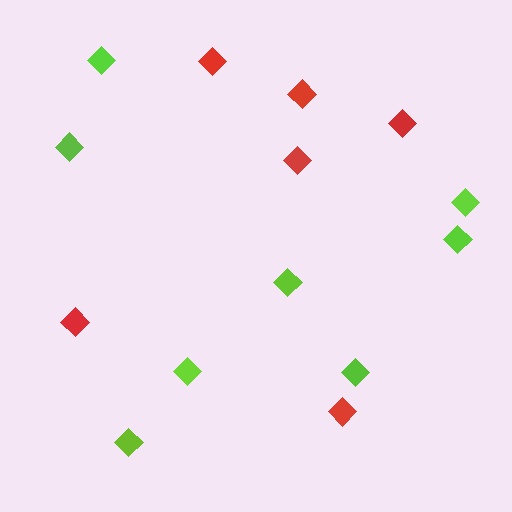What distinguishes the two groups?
There are 2 groups: one group of red diamonds (6) and one group of lime diamonds (8).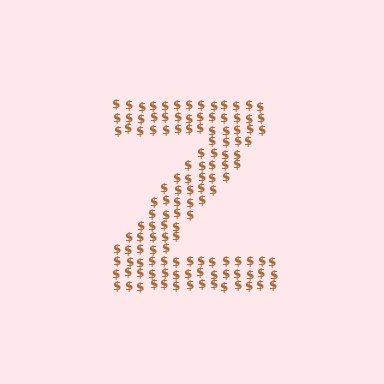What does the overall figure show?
The overall figure shows the letter Z.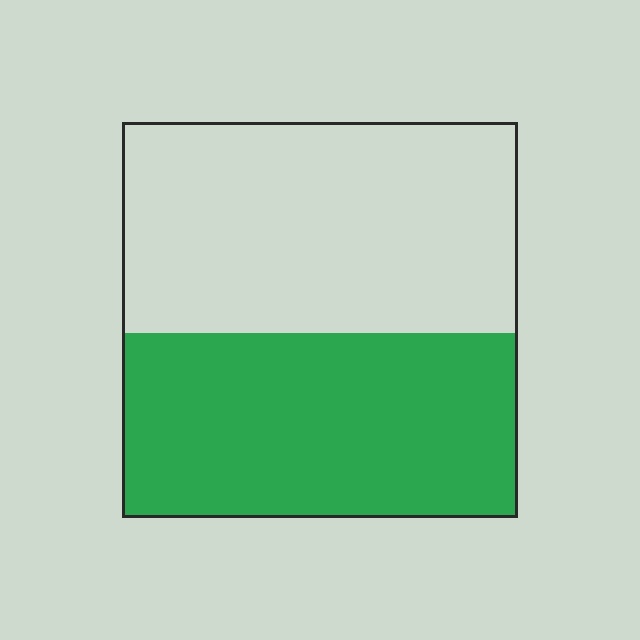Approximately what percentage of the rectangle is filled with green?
Approximately 45%.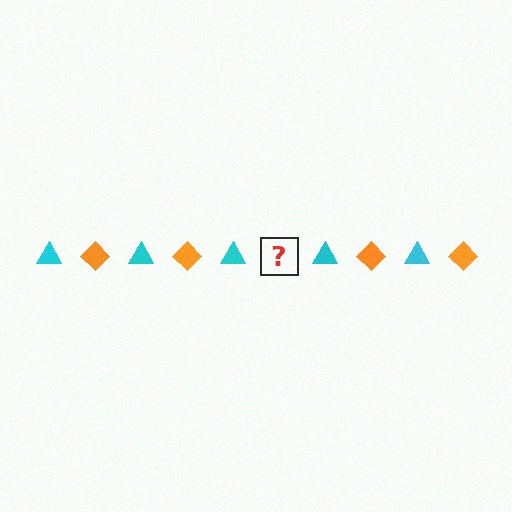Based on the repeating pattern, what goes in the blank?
The blank should be an orange diamond.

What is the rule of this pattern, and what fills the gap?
The rule is that the pattern alternates between cyan triangle and orange diamond. The gap should be filled with an orange diamond.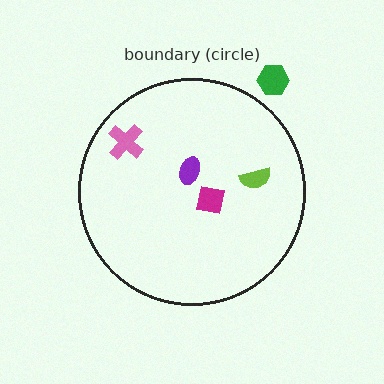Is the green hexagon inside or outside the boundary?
Outside.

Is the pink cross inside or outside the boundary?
Inside.